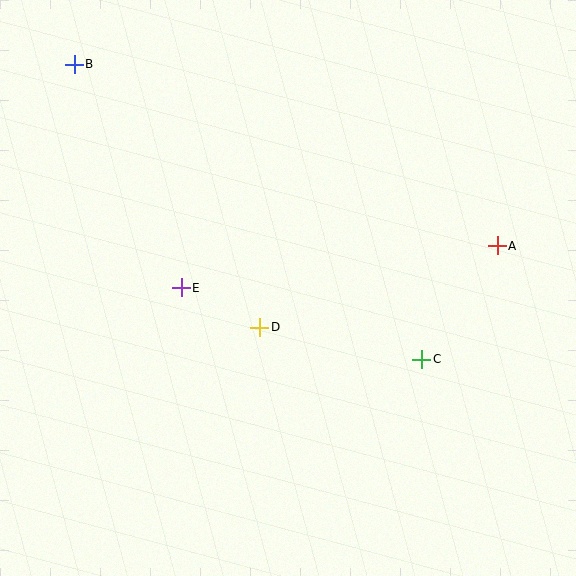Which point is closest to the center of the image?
Point D at (260, 327) is closest to the center.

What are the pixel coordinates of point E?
Point E is at (181, 288).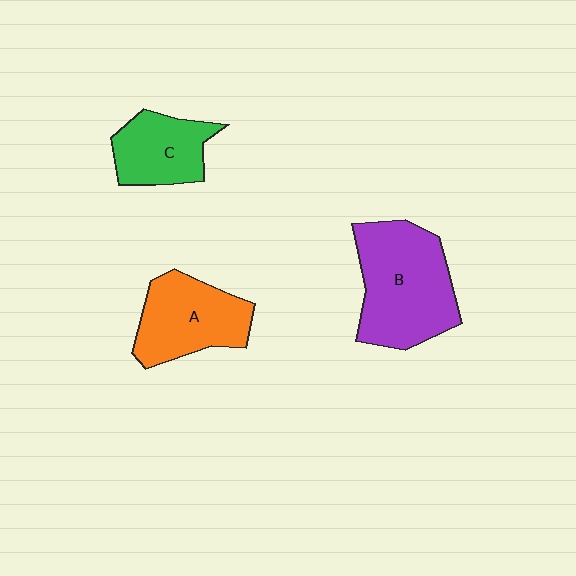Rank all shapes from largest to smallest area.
From largest to smallest: B (purple), A (orange), C (green).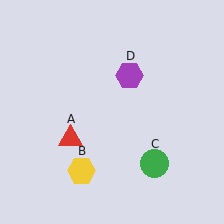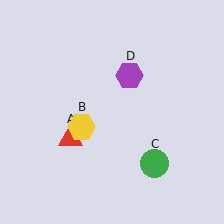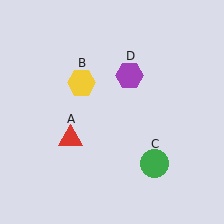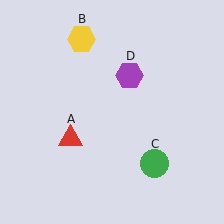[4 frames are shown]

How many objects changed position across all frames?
1 object changed position: yellow hexagon (object B).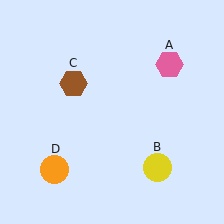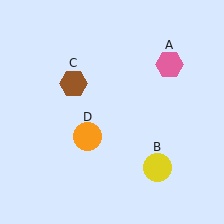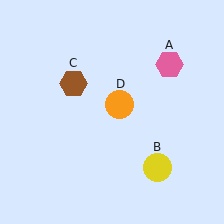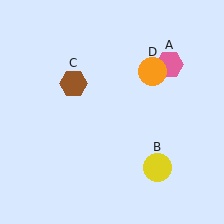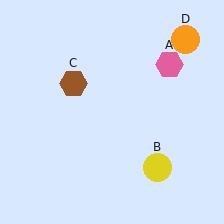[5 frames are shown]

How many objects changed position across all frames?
1 object changed position: orange circle (object D).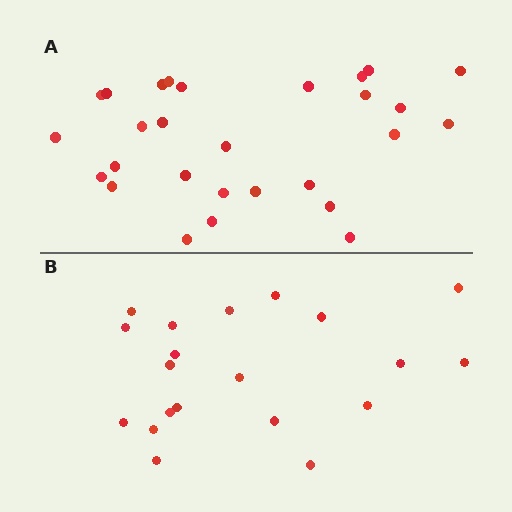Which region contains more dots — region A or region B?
Region A (the top region) has more dots.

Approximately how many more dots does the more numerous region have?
Region A has roughly 8 or so more dots than region B.